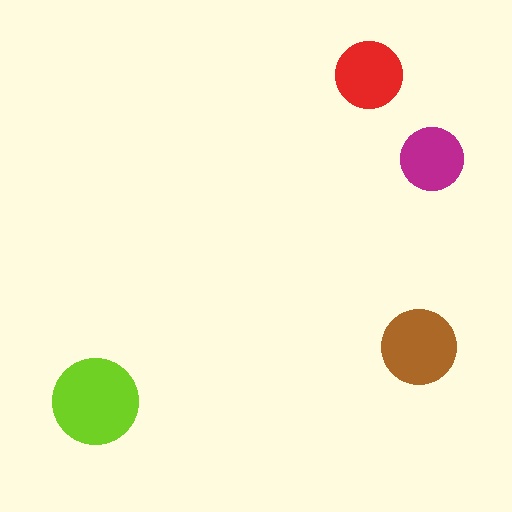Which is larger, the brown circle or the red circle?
The brown one.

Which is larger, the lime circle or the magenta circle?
The lime one.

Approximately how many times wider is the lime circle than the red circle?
About 1.5 times wider.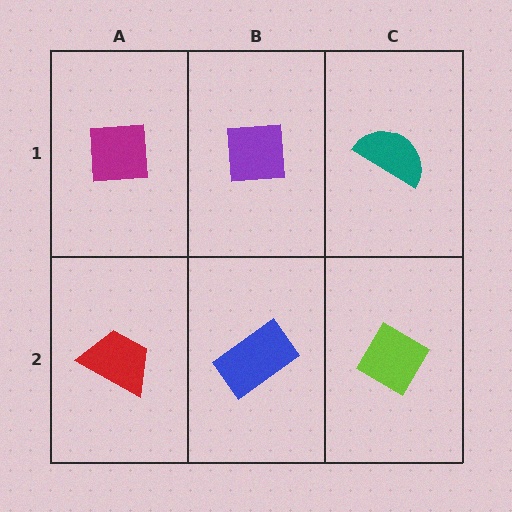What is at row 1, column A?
A magenta square.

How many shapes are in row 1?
3 shapes.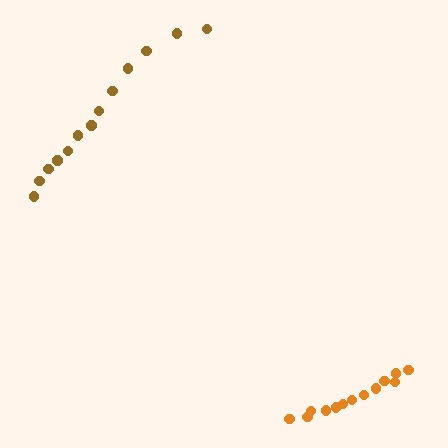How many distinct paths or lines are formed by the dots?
There are 2 distinct paths.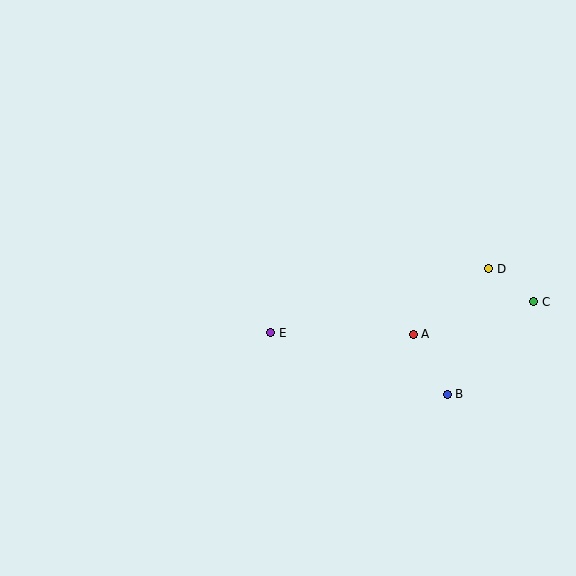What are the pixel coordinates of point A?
Point A is at (413, 334).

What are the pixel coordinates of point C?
Point C is at (534, 302).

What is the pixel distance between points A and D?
The distance between A and D is 100 pixels.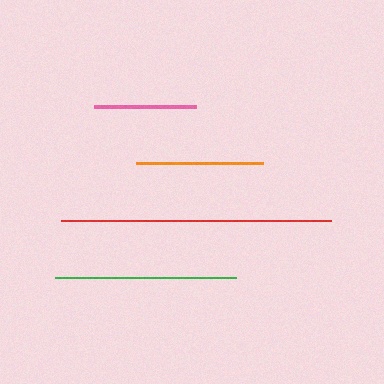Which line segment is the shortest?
The pink line is the shortest at approximately 102 pixels.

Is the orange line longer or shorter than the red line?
The red line is longer than the orange line.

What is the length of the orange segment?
The orange segment is approximately 127 pixels long.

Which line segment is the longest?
The red line is the longest at approximately 269 pixels.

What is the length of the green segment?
The green segment is approximately 181 pixels long.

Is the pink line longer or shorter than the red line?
The red line is longer than the pink line.